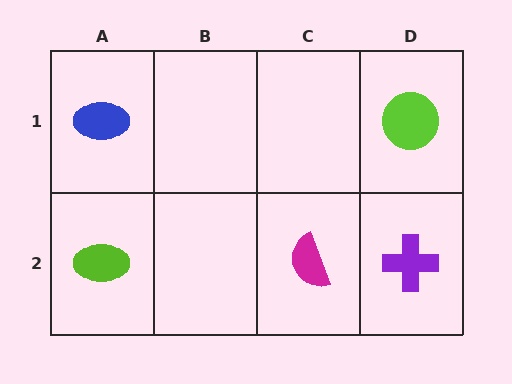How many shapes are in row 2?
3 shapes.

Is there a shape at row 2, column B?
No, that cell is empty.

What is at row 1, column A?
A blue ellipse.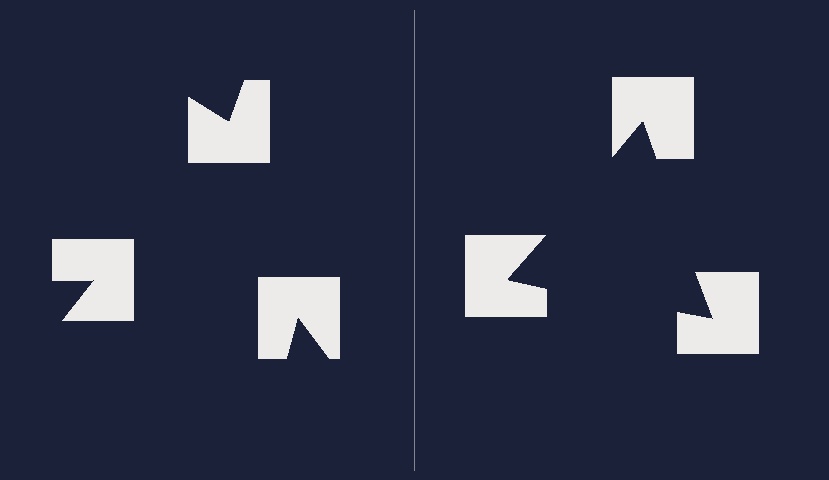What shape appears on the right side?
An illusory triangle.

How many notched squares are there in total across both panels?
6 — 3 on each side.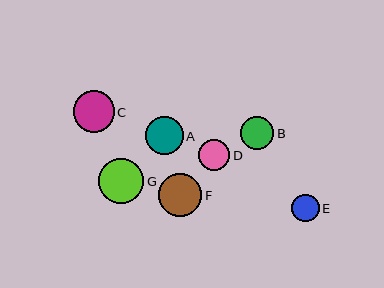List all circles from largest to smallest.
From largest to smallest: G, F, C, A, B, D, E.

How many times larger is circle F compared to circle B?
Circle F is approximately 1.3 times the size of circle B.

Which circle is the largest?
Circle G is the largest with a size of approximately 45 pixels.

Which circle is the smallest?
Circle E is the smallest with a size of approximately 27 pixels.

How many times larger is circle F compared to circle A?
Circle F is approximately 1.1 times the size of circle A.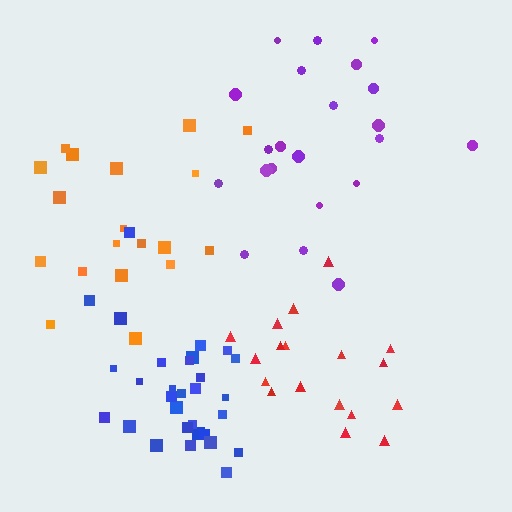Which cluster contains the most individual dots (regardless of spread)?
Blue (30).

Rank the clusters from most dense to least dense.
blue, red, orange, purple.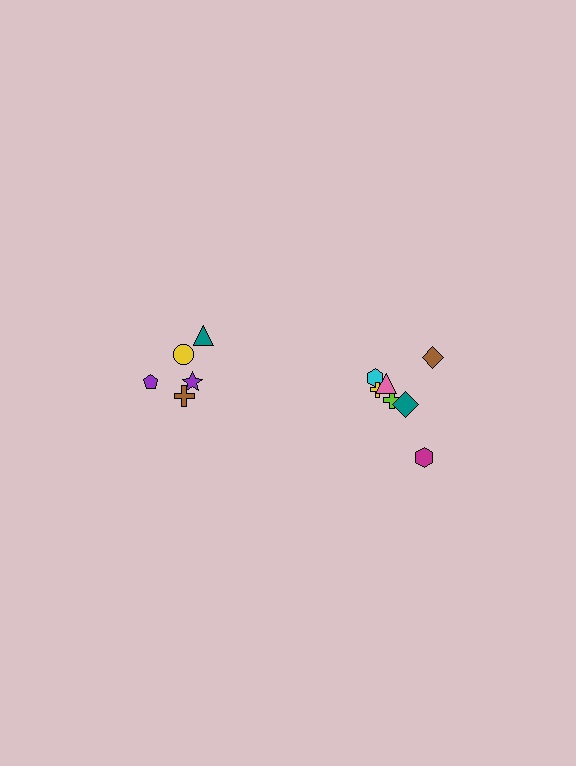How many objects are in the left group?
There are 5 objects.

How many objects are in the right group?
There are 7 objects.